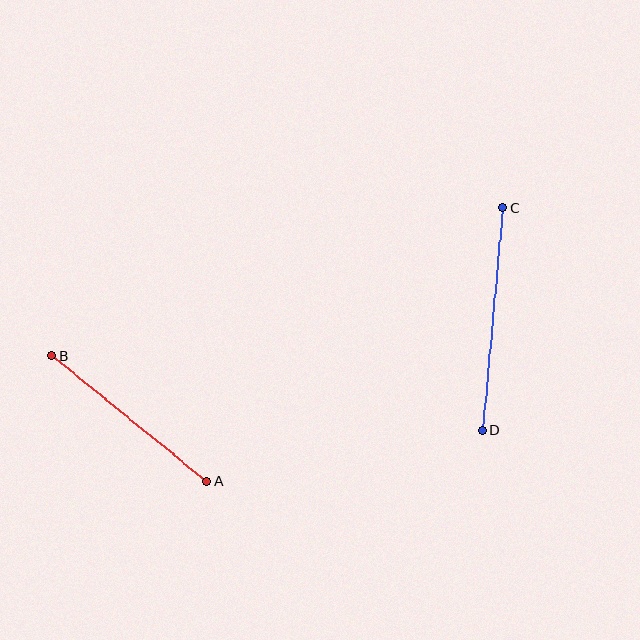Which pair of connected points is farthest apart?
Points C and D are farthest apart.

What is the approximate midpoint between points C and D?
The midpoint is at approximately (492, 319) pixels.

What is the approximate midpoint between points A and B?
The midpoint is at approximately (129, 418) pixels.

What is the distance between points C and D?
The distance is approximately 223 pixels.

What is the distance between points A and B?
The distance is approximately 199 pixels.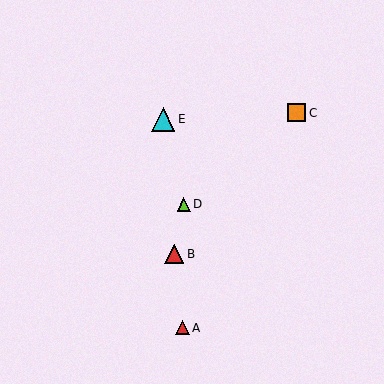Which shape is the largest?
The cyan triangle (labeled E) is the largest.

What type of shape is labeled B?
Shape B is a red triangle.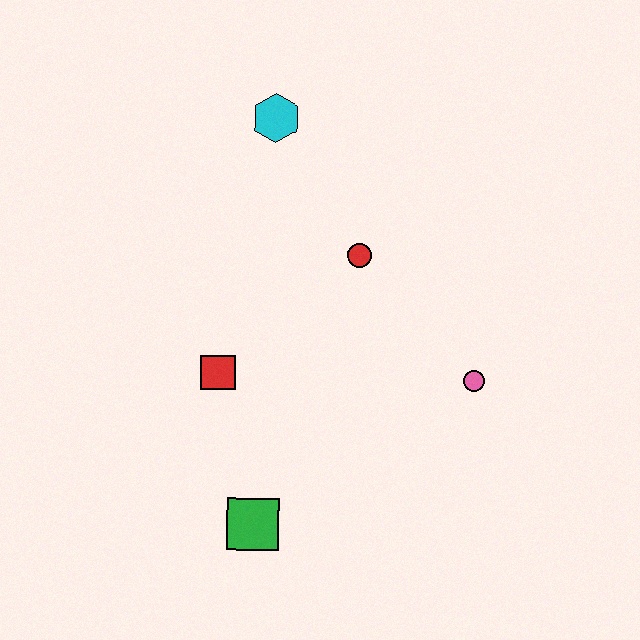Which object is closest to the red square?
The green square is closest to the red square.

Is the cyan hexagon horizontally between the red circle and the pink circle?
No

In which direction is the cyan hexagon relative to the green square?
The cyan hexagon is above the green square.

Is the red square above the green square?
Yes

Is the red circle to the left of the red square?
No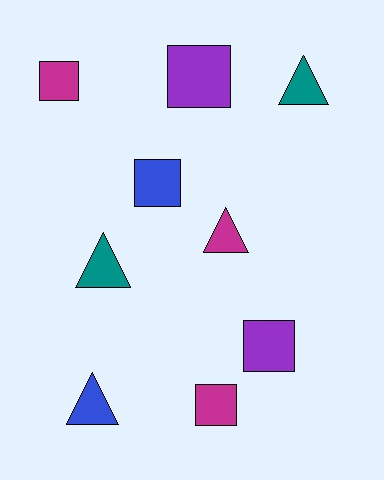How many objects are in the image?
There are 9 objects.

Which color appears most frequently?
Magenta, with 3 objects.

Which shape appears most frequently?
Square, with 5 objects.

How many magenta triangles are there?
There is 1 magenta triangle.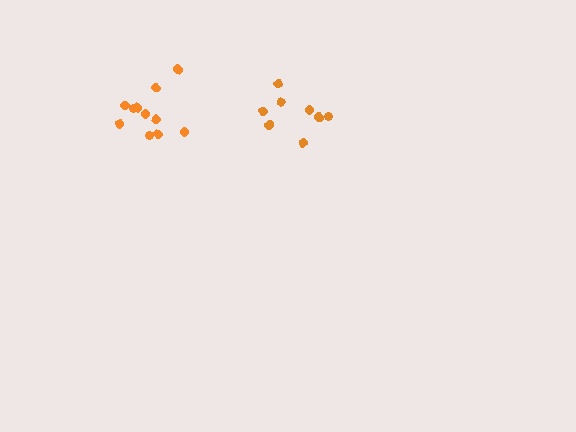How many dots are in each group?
Group 1: 11 dots, Group 2: 8 dots (19 total).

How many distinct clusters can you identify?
There are 2 distinct clusters.